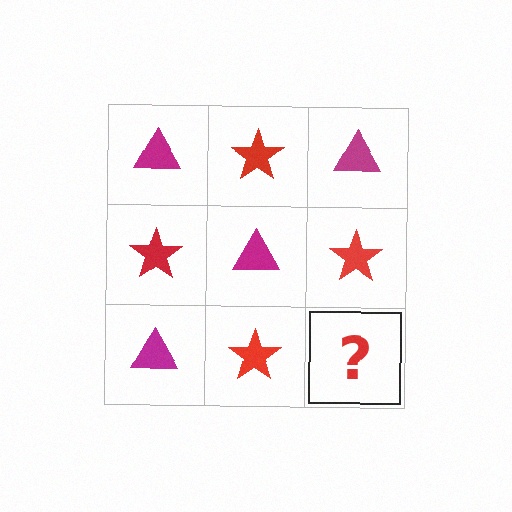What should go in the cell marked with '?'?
The missing cell should contain a magenta triangle.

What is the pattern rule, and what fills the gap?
The rule is that it alternates magenta triangle and red star in a checkerboard pattern. The gap should be filled with a magenta triangle.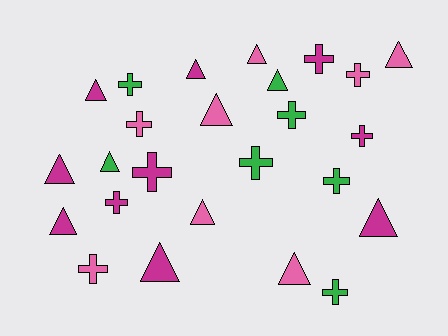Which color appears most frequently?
Magenta, with 10 objects.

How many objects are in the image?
There are 25 objects.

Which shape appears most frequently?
Triangle, with 13 objects.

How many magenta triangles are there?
There are 6 magenta triangles.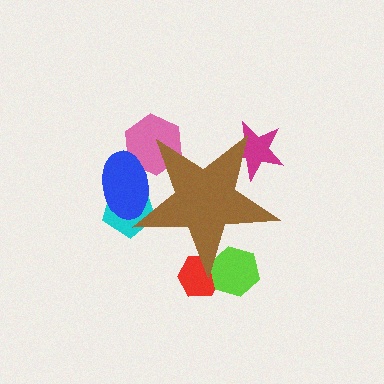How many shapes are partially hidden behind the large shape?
6 shapes are partially hidden.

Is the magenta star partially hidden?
Yes, the magenta star is partially hidden behind the brown star.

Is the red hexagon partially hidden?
Yes, the red hexagon is partially hidden behind the brown star.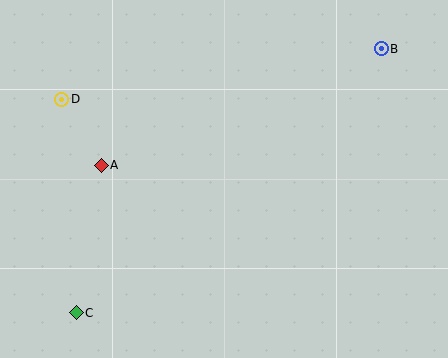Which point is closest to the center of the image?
Point A at (101, 165) is closest to the center.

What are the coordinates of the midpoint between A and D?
The midpoint between A and D is at (82, 132).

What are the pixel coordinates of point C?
Point C is at (76, 313).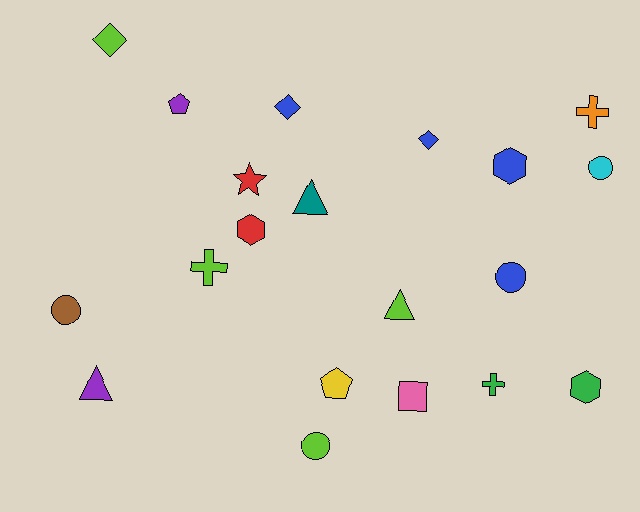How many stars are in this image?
There is 1 star.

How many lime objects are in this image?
There are 4 lime objects.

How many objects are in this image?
There are 20 objects.